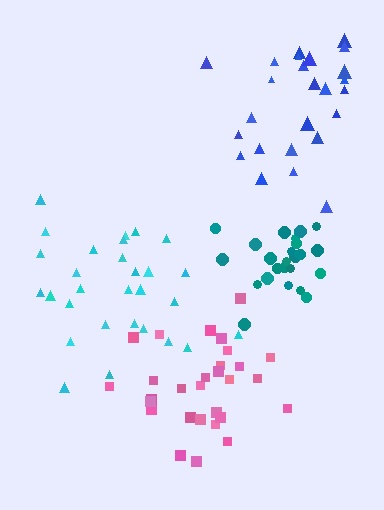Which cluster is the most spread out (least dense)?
Blue.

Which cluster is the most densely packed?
Teal.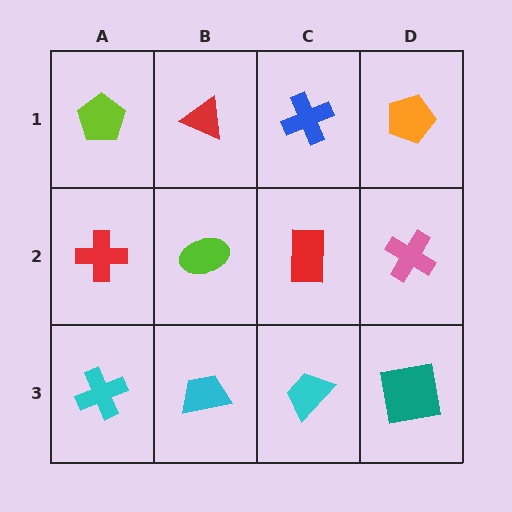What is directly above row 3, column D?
A pink cross.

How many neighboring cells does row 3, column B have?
3.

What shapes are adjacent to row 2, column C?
A blue cross (row 1, column C), a cyan trapezoid (row 3, column C), a lime ellipse (row 2, column B), a pink cross (row 2, column D).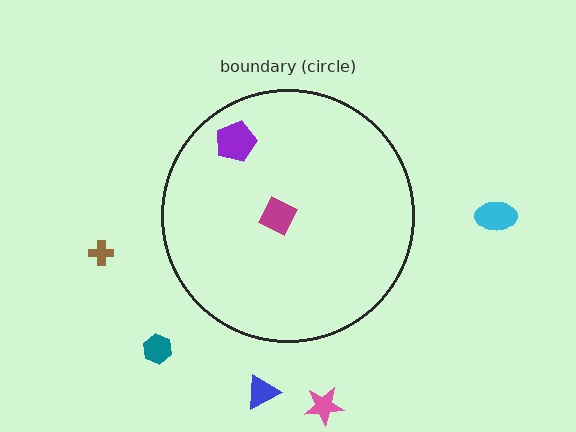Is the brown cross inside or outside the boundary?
Outside.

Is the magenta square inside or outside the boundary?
Inside.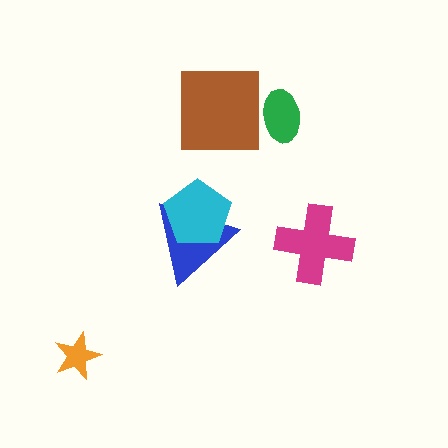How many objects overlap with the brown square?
0 objects overlap with the brown square.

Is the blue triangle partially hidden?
Yes, it is partially covered by another shape.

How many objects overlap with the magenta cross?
0 objects overlap with the magenta cross.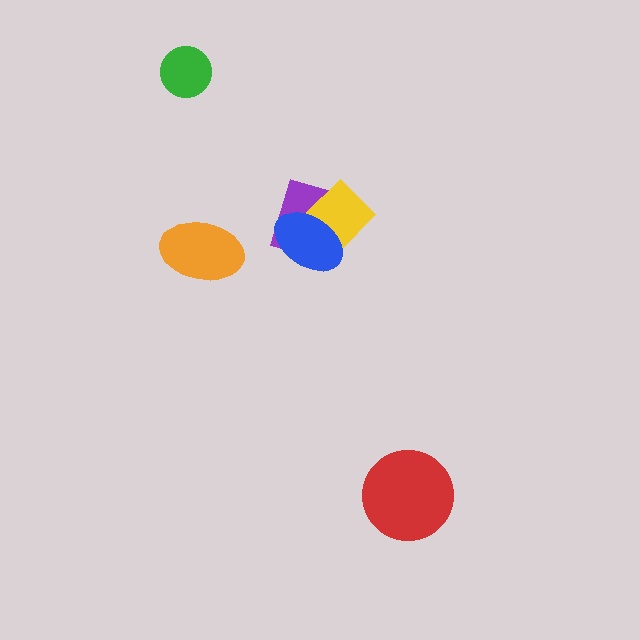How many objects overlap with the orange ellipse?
0 objects overlap with the orange ellipse.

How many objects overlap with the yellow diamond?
2 objects overlap with the yellow diamond.